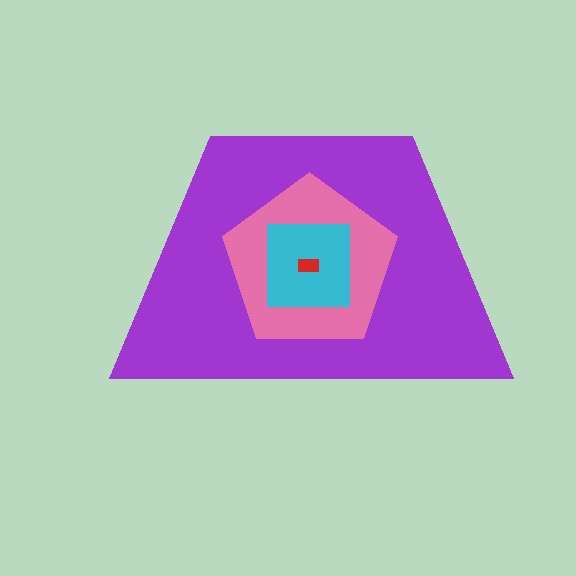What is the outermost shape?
The purple trapezoid.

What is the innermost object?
The red rectangle.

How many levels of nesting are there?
4.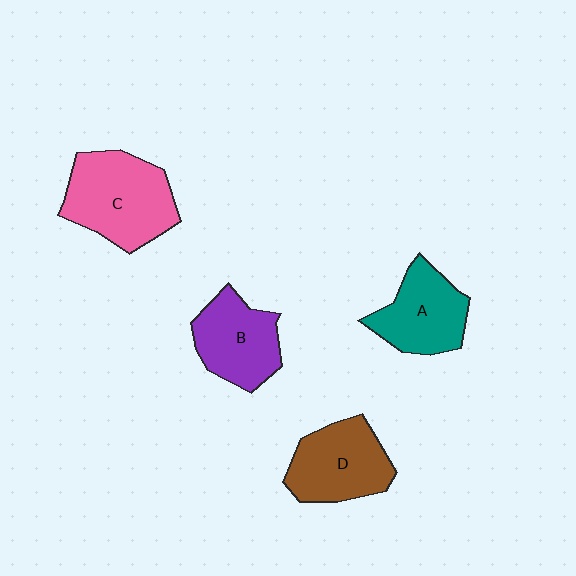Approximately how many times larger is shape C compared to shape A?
Approximately 1.3 times.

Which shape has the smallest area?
Shape B (purple).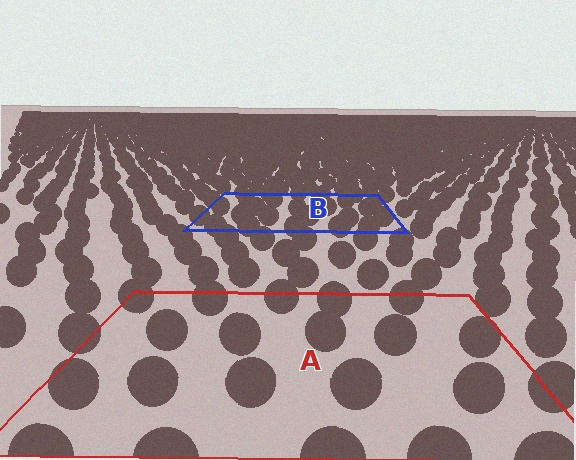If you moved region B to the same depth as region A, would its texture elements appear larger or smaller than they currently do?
They would appear larger. At a closer depth, the same texture elements are projected at a bigger on-screen size.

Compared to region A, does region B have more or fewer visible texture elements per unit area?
Region B has more texture elements per unit area — they are packed more densely because it is farther away.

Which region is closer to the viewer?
Region A is closer. The texture elements there are larger and more spread out.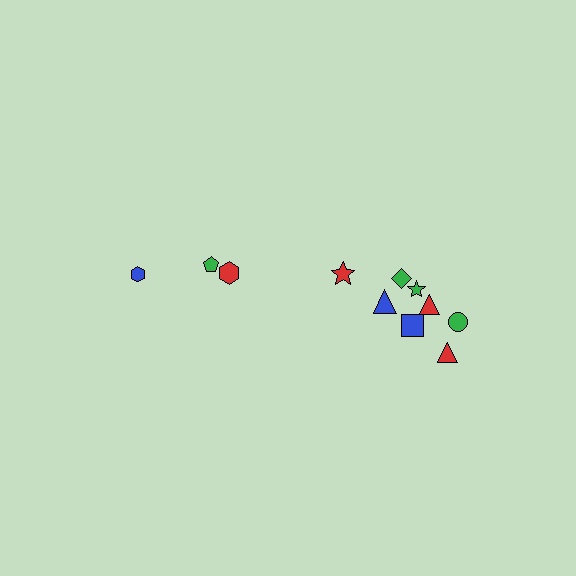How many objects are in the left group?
There are 3 objects.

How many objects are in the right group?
There are 8 objects.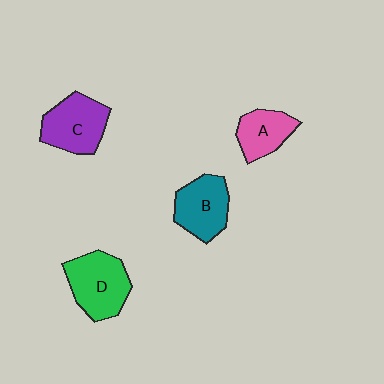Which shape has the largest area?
Shape D (green).